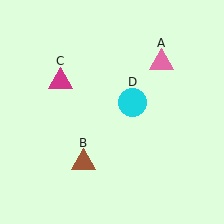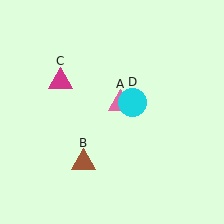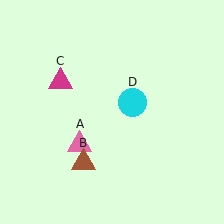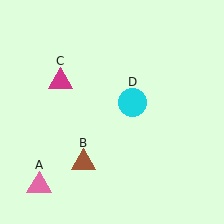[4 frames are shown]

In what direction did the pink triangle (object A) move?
The pink triangle (object A) moved down and to the left.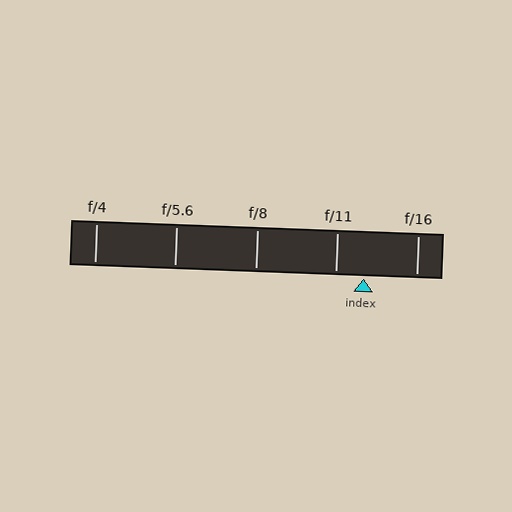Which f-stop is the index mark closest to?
The index mark is closest to f/11.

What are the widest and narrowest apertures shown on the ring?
The widest aperture shown is f/4 and the narrowest is f/16.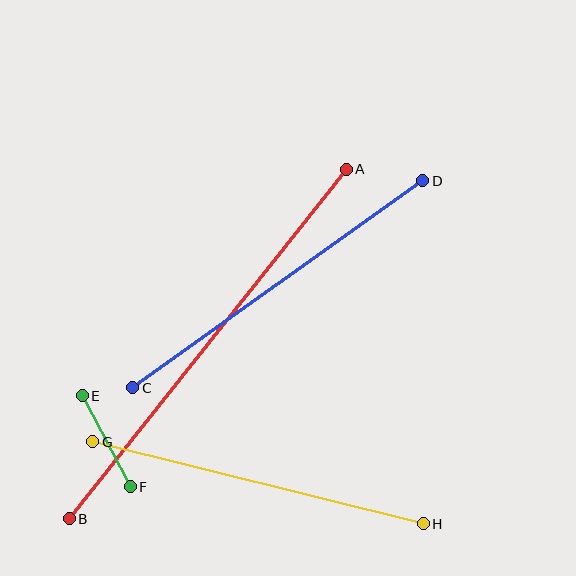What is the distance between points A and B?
The distance is approximately 446 pixels.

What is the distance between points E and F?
The distance is approximately 102 pixels.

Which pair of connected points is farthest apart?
Points A and B are farthest apart.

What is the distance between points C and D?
The distance is approximately 356 pixels.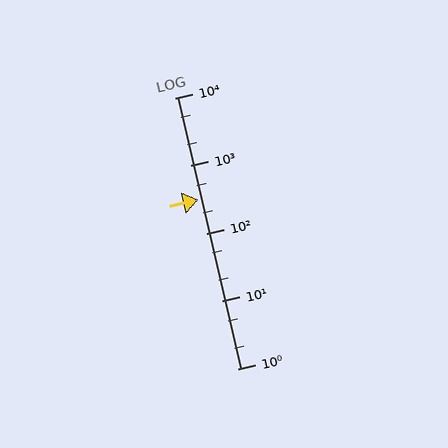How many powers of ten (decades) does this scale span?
The scale spans 4 decades, from 1 to 10000.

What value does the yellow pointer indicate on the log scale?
The pointer indicates approximately 310.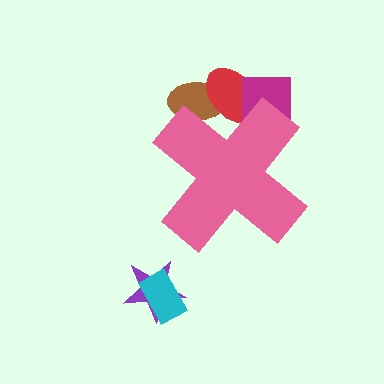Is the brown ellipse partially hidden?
Yes, the brown ellipse is partially hidden behind the pink cross.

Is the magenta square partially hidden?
Yes, the magenta square is partially hidden behind the pink cross.